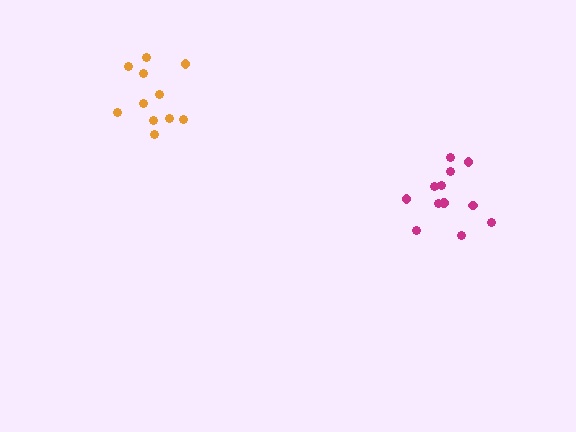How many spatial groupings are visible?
There are 2 spatial groupings.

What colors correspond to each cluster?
The clusters are colored: magenta, orange.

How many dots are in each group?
Group 1: 12 dots, Group 2: 11 dots (23 total).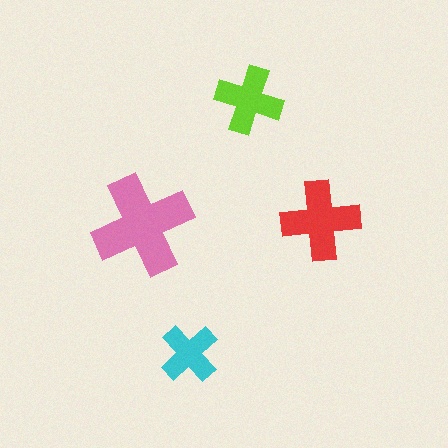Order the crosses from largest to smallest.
the pink one, the red one, the lime one, the cyan one.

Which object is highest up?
The lime cross is topmost.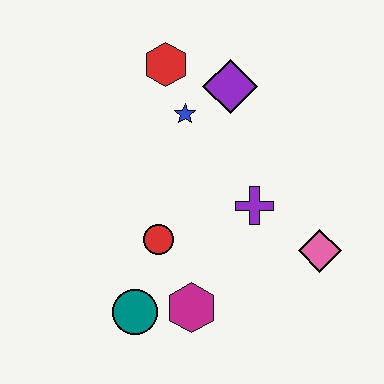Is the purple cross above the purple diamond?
No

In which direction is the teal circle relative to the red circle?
The teal circle is below the red circle.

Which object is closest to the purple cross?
The pink diamond is closest to the purple cross.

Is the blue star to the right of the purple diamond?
No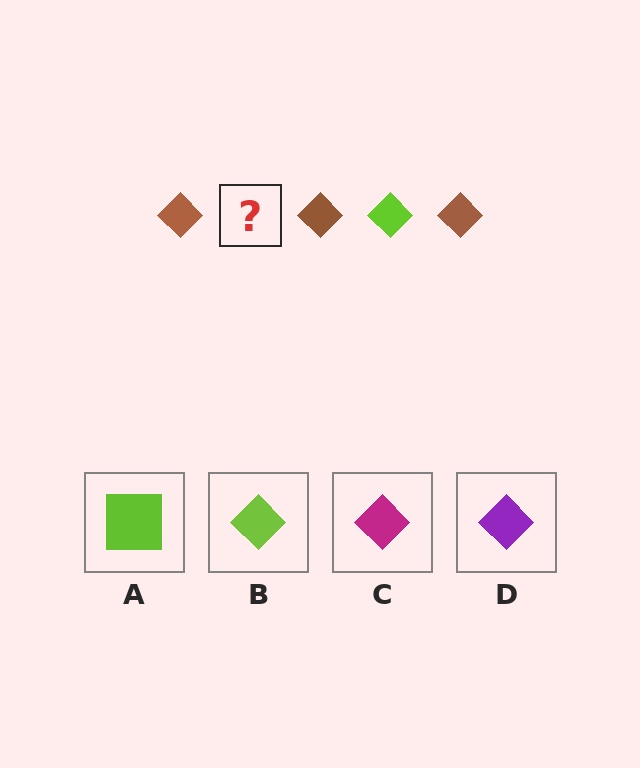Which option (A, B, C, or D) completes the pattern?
B.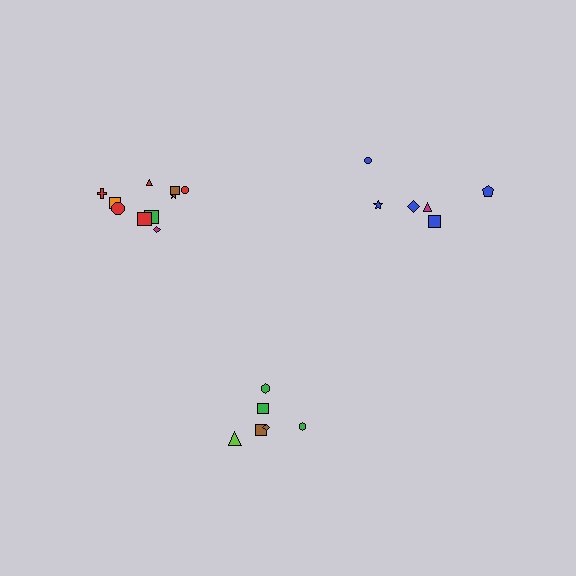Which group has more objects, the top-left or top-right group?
The top-left group.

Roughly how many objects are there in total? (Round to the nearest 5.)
Roughly 20 objects in total.